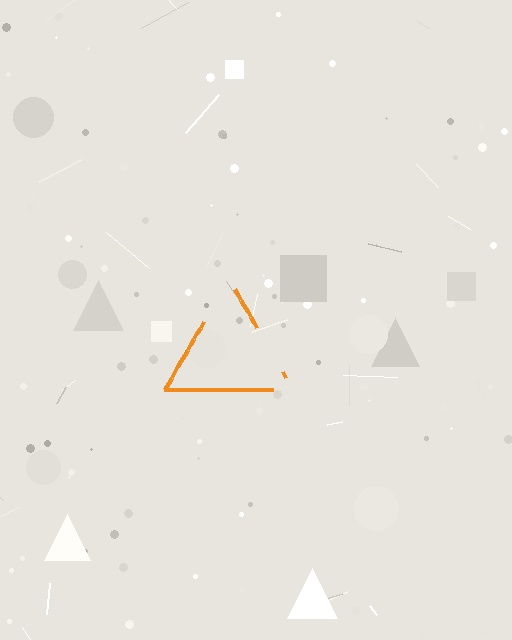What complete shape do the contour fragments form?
The contour fragments form a triangle.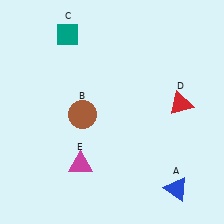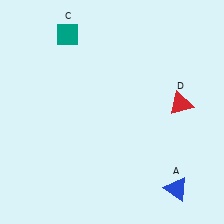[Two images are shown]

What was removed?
The brown circle (B), the magenta triangle (E) were removed in Image 2.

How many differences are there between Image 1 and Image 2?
There are 2 differences between the two images.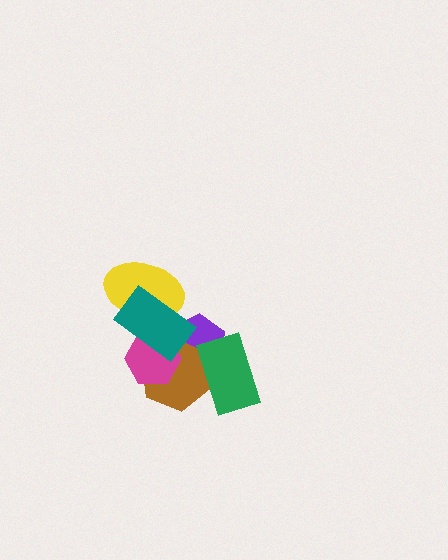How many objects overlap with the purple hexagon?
4 objects overlap with the purple hexagon.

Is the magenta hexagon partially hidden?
Yes, it is partially covered by another shape.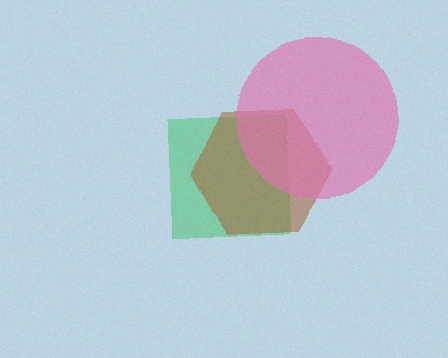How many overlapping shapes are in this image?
There are 3 overlapping shapes in the image.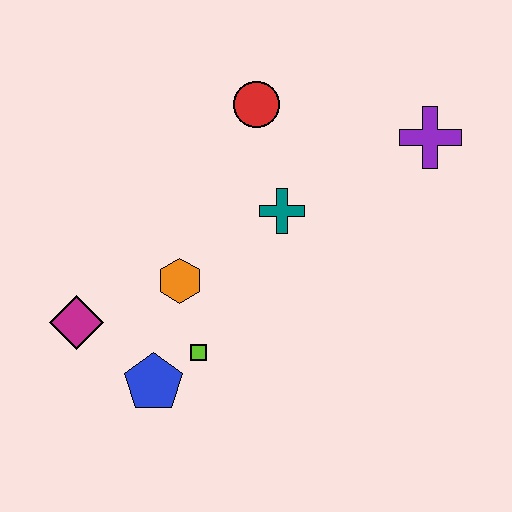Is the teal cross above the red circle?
No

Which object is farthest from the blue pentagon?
The purple cross is farthest from the blue pentagon.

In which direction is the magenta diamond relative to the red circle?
The magenta diamond is below the red circle.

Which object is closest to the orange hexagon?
The lime square is closest to the orange hexagon.